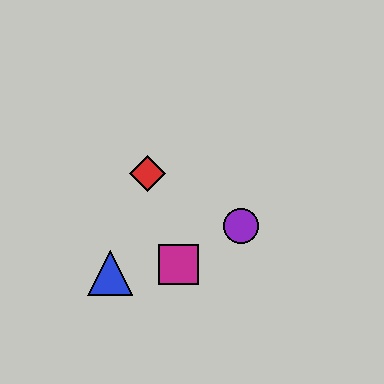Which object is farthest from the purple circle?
The blue triangle is farthest from the purple circle.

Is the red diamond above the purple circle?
Yes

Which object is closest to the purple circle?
The magenta square is closest to the purple circle.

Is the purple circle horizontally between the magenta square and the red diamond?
No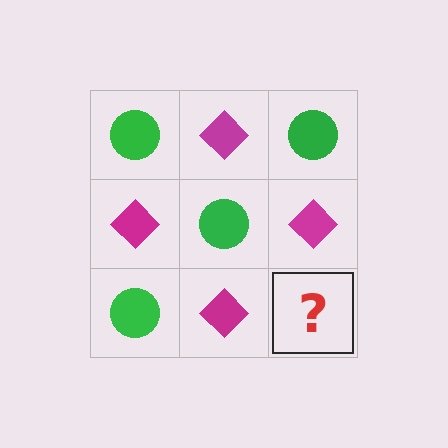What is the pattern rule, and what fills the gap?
The rule is that it alternates green circle and magenta diamond in a checkerboard pattern. The gap should be filled with a green circle.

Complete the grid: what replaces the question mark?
The question mark should be replaced with a green circle.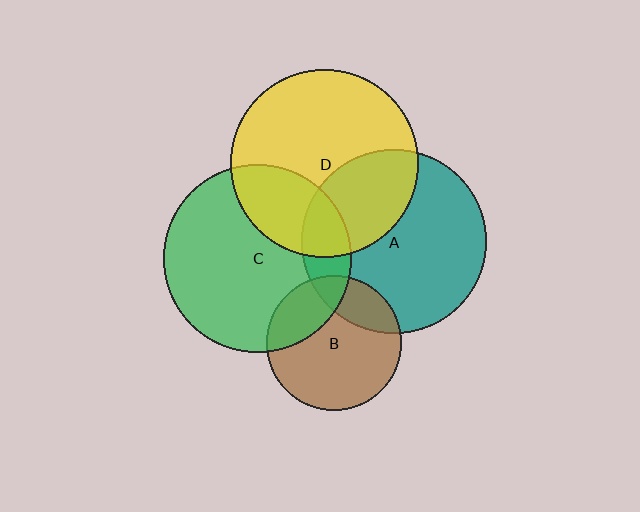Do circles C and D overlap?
Yes.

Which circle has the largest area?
Circle D (yellow).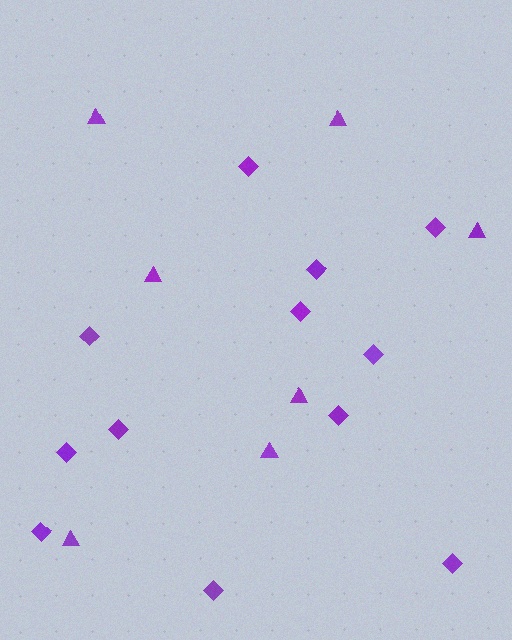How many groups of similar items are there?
There are 2 groups: one group of diamonds (12) and one group of triangles (7).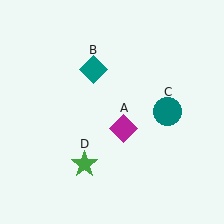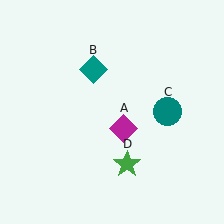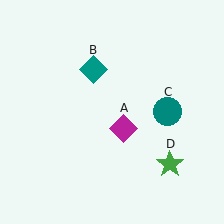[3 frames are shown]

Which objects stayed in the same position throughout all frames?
Magenta diamond (object A) and teal diamond (object B) and teal circle (object C) remained stationary.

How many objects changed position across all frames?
1 object changed position: green star (object D).